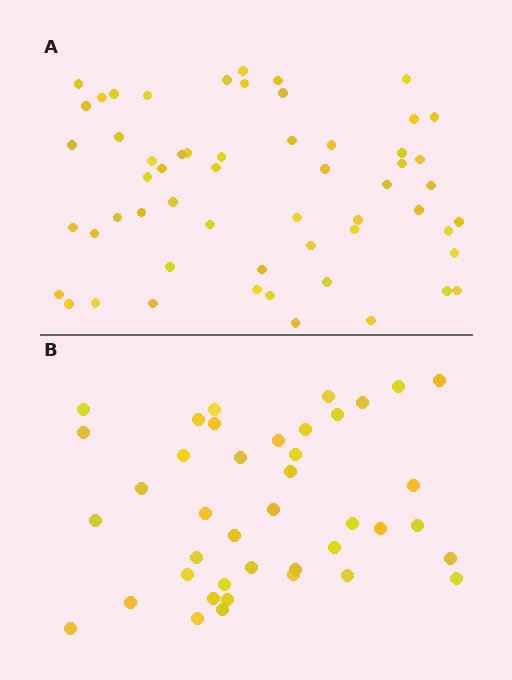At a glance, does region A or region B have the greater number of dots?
Region A (the top region) has more dots.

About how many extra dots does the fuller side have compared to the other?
Region A has approximately 15 more dots than region B.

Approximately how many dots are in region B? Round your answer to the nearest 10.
About 40 dots. (The exact count is 41, which rounds to 40.)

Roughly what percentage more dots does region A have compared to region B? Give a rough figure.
About 40% more.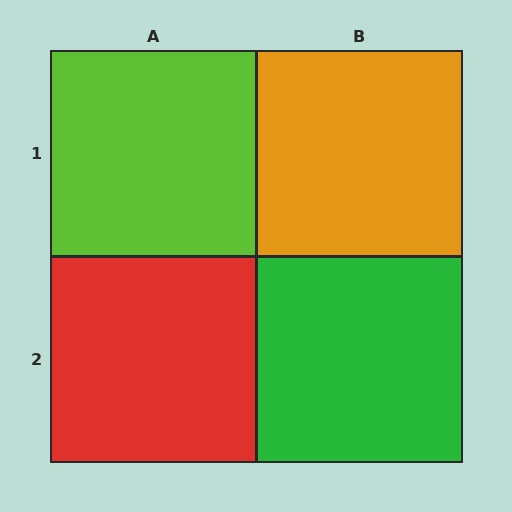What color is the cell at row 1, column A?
Lime.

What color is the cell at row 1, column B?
Orange.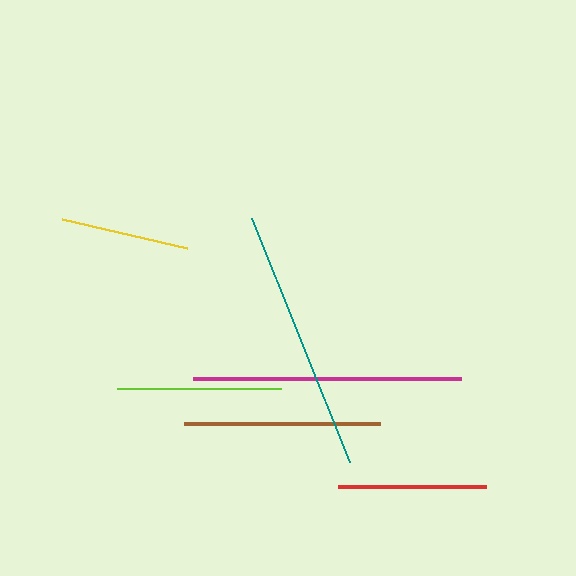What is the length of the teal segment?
The teal segment is approximately 263 pixels long.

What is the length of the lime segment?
The lime segment is approximately 163 pixels long.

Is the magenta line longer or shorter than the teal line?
The magenta line is longer than the teal line.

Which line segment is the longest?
The magenta line is the longest at approximately 268 pixels.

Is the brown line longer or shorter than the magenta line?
The magenta line is longer than the brown line.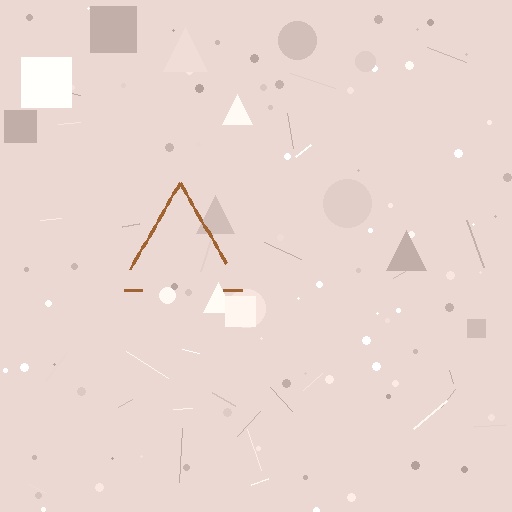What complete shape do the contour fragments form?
The contour fragments form a triangle.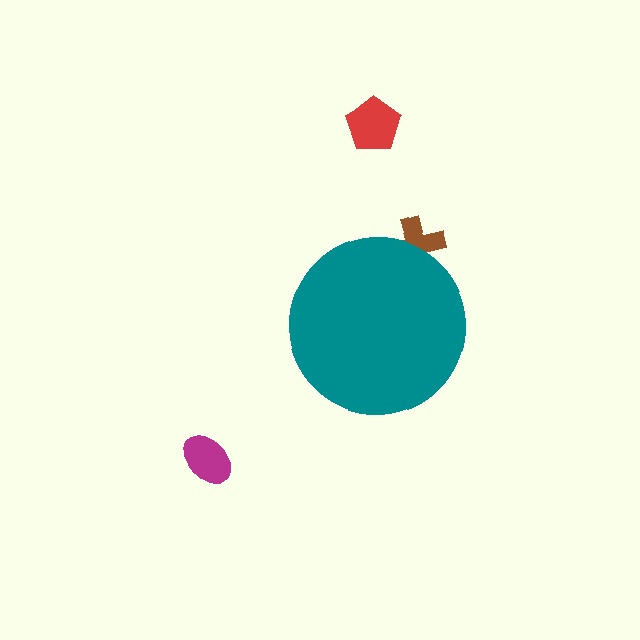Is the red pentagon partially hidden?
No, the red pentagon is fully visible.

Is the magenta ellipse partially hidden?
No, the magenta ellipse is fully visible.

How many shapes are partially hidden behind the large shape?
1 shape is partially hidden.